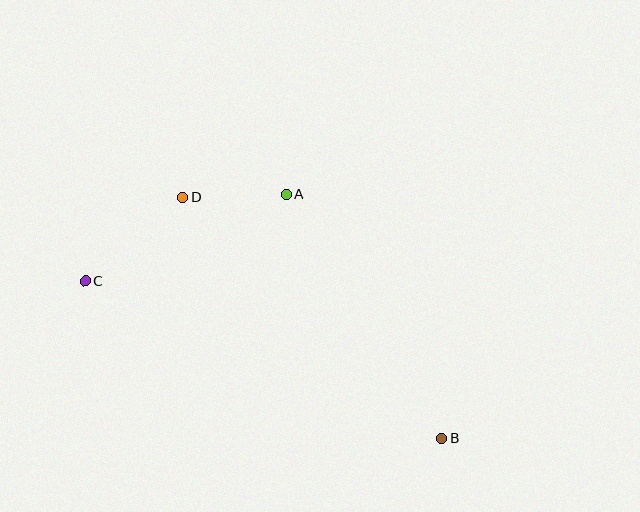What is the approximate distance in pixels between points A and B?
The distance between A and B is approximately 289 pixels.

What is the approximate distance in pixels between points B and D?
The distance between B and D is approximately 353 pixels.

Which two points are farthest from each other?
Points B and C are farthest from each other.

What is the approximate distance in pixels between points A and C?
The distance between A and C is approximately 220 pixels.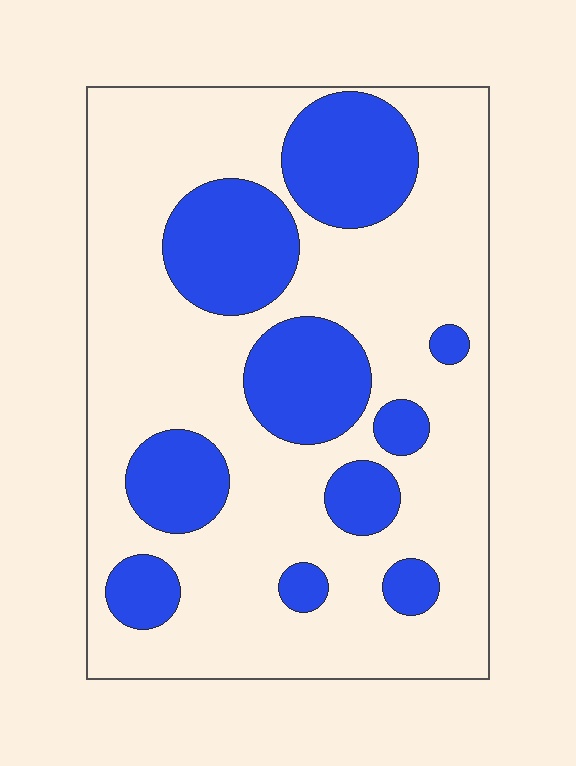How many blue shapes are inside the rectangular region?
10.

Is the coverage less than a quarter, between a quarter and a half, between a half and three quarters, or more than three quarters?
Between a quarter and a half.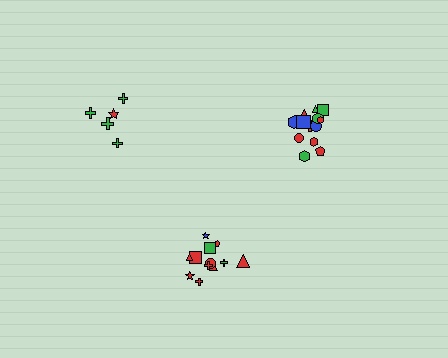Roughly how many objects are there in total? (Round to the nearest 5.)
Roughly 30 objects in total.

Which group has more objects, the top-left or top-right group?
The top-right group.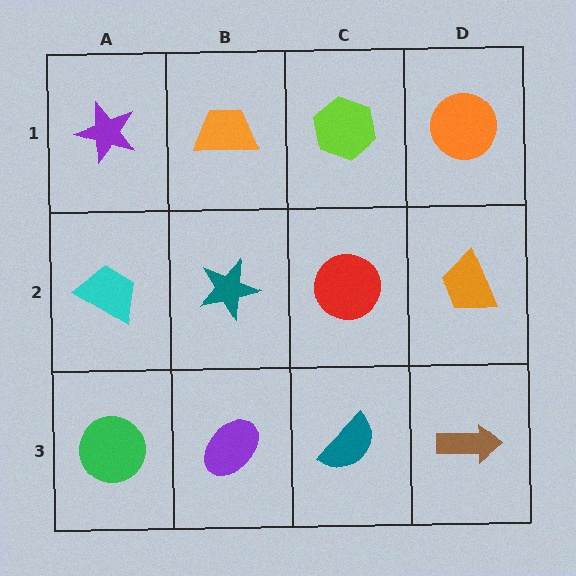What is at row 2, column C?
A red circle.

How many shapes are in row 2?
4 shapes.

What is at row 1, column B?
An orange trapezoid.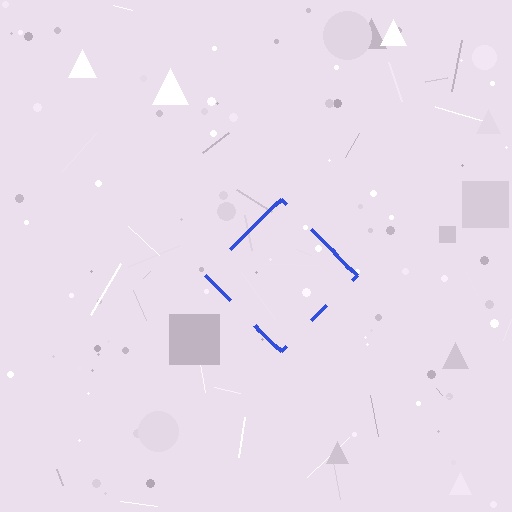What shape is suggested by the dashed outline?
The dashed outline suggests a diamond.